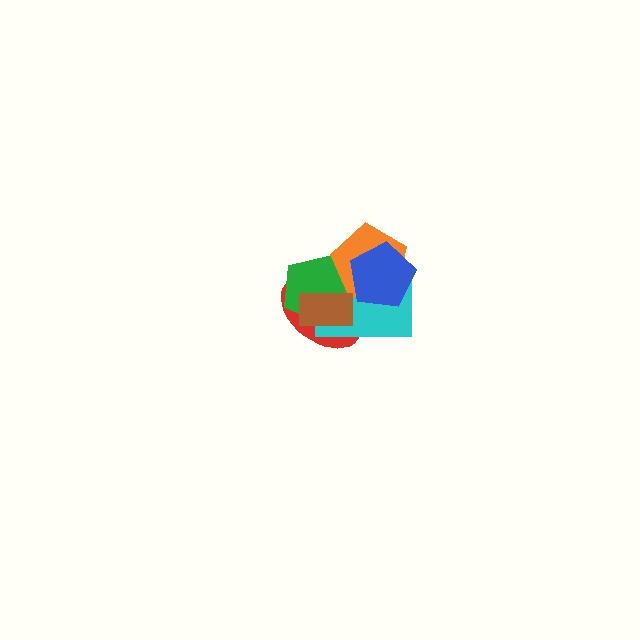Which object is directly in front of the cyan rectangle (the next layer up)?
The green pentagon is directly in front of the cyan rectangle.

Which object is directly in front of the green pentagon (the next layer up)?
The orange pentagon is directly in front of the green pentagon.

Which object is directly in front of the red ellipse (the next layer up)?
The cyan rectangle is directly in front of the red ellipse.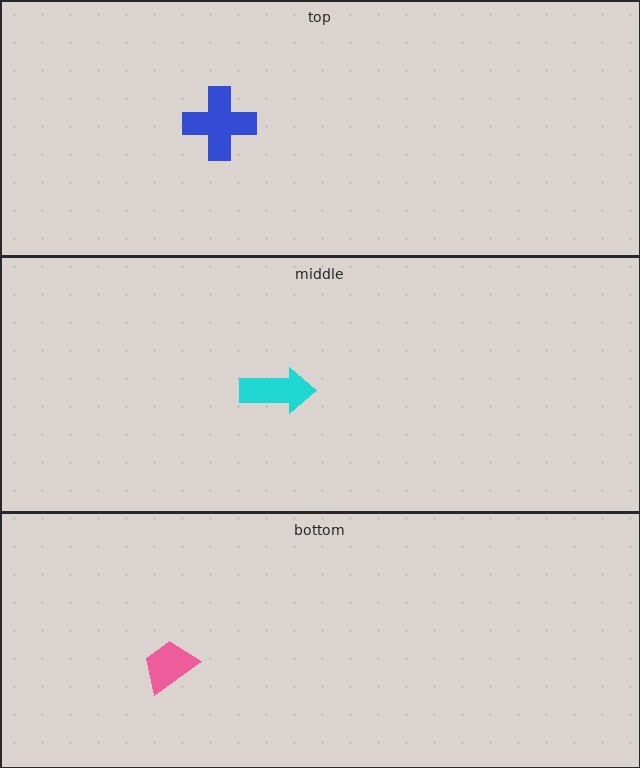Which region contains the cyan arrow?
The middle region.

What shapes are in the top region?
The blue cross.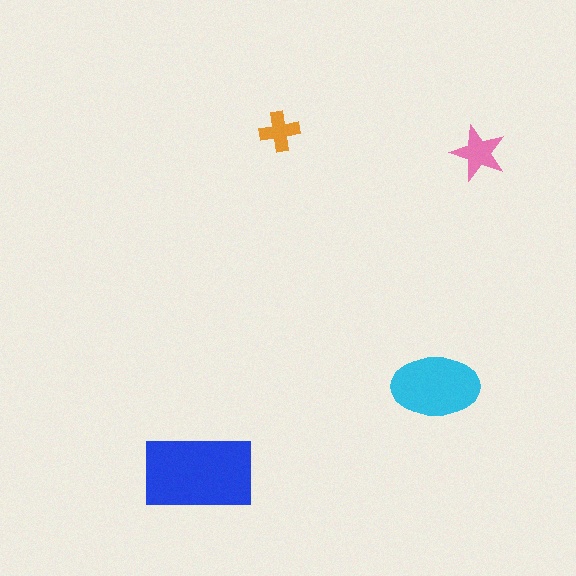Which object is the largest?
The blue rectangle.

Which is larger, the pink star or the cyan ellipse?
The cyan ellipse.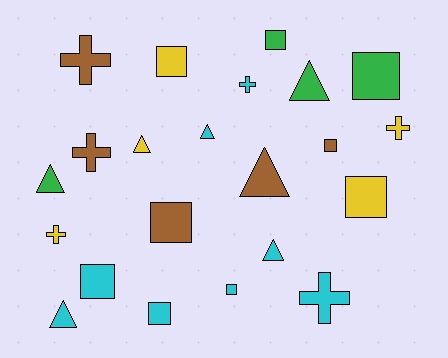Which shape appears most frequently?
Square, with 9 objects.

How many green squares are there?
There are 2 green squares.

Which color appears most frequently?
Cyan, with 8 objects.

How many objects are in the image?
There are 22 objects.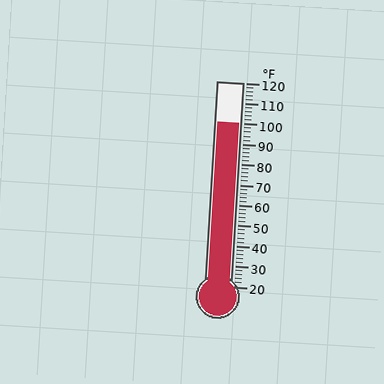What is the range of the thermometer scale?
The thermometer scale ranges from 20°F to 120°F.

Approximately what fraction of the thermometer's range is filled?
The thermometer is filled to approximately 80% of its range.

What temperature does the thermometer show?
The thermometer shows approximately 100°F.